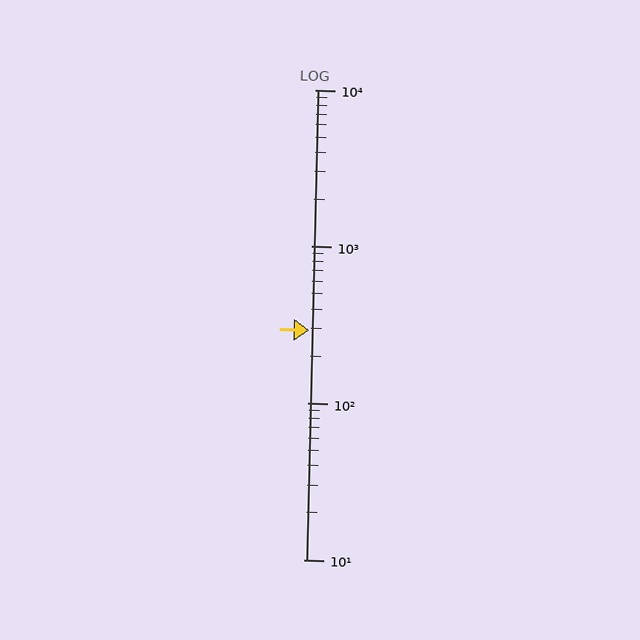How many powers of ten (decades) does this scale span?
The scale spans 3 decades, from 10 to 10000.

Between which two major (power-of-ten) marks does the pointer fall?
The pointer is between 100 and 1000.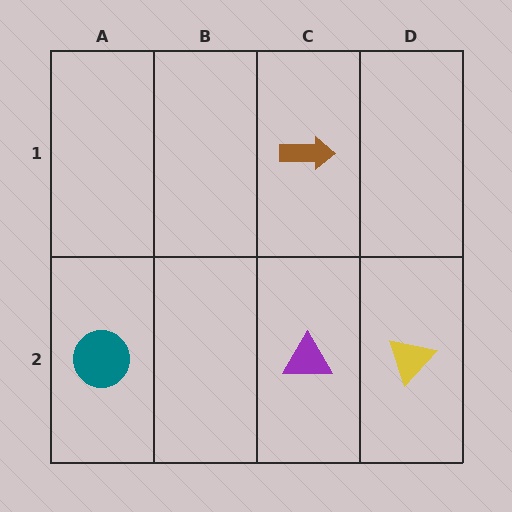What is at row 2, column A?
A teal circle.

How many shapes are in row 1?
1 shape.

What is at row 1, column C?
A brown arrow.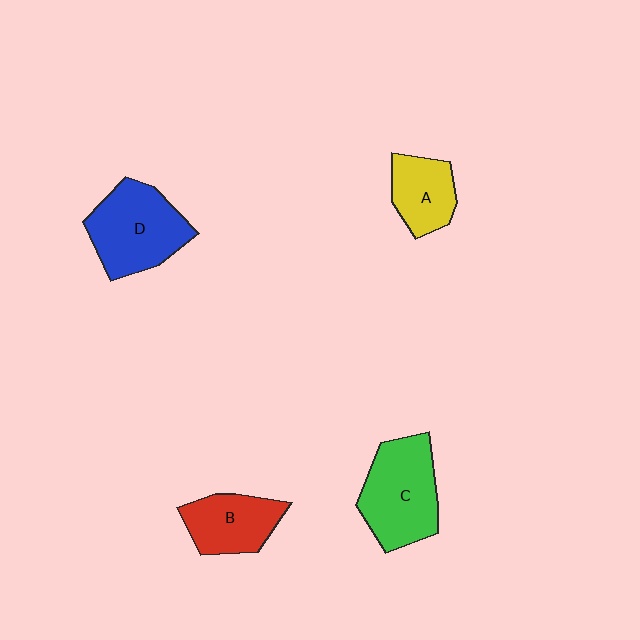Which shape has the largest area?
Shape C (green).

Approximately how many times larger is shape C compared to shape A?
Approximately 1.7 times.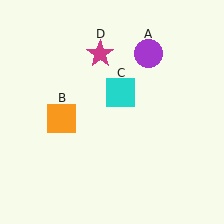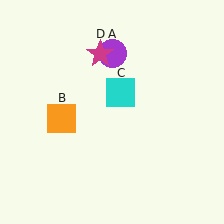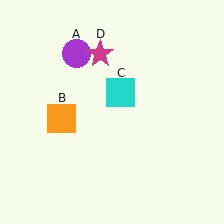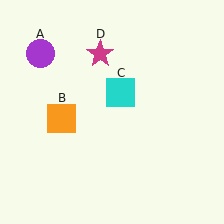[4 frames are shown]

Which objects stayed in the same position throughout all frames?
Orange square (object B) and cyan square (object C) and magenta star (object D) remained stationary.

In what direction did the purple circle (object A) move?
The purple circle (object A) moved left.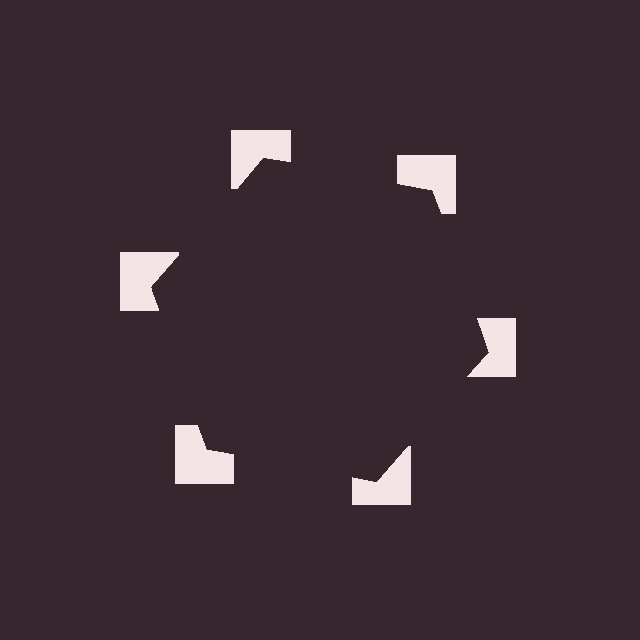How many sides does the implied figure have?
6 sides.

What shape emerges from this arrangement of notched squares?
An illusory hexagon — its edges are inferred from the aligned wedge cuts in the notched squares, not physically drawn.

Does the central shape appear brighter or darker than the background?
It typically appears slightly darker than the background, even though no actual brightness change is drawn.